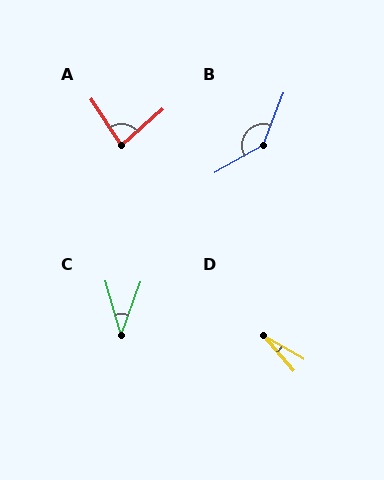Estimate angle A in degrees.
Approximately 82 degrees.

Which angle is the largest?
B, at approximately 142 degrees.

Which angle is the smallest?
D, at approximately 19 degrees.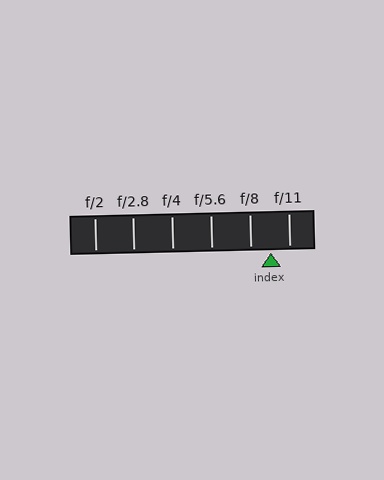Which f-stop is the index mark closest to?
The index mark is closest to f/11.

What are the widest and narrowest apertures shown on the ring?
The widest aperture shown is f/2 and the narrowest is f/11.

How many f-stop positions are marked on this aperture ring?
There are 6 f-stop positions marked.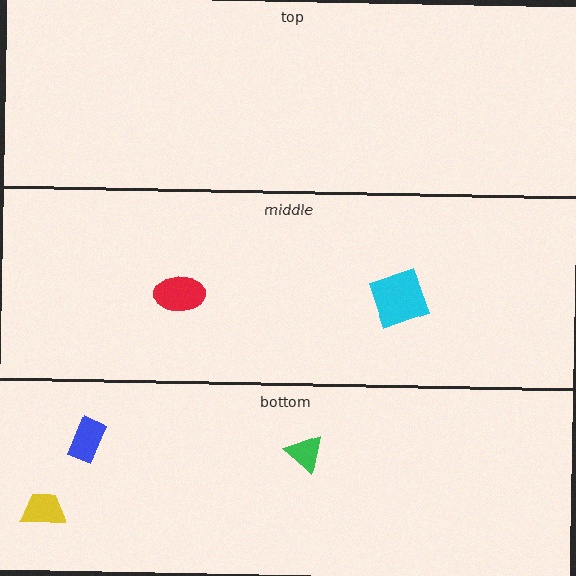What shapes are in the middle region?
The cyan square, the red ellipse.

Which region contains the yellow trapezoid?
The bottom region.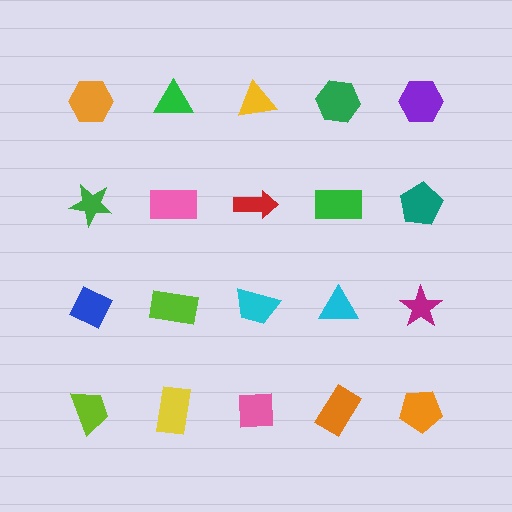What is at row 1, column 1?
An orange hexagon.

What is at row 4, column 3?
A pink square.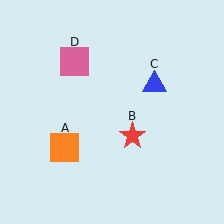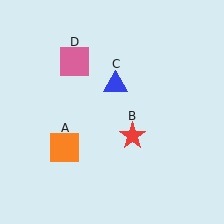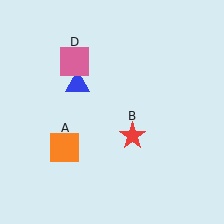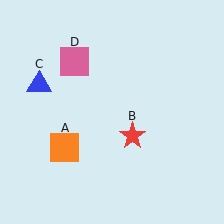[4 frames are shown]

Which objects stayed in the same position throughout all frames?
Orange square (object A) and red star (object B) and pink square (object D) remained stationary.